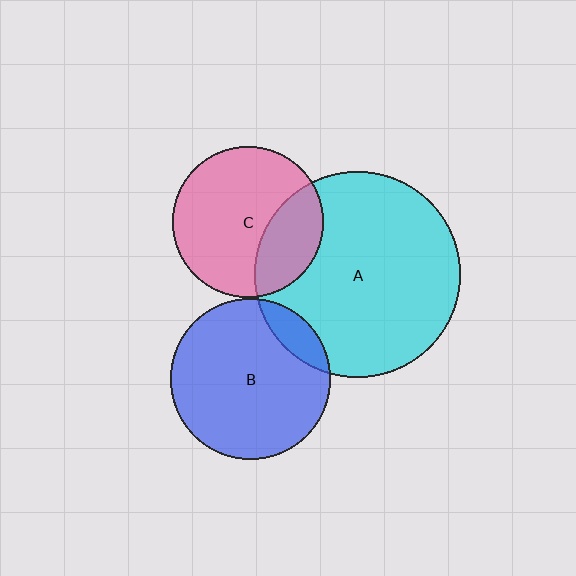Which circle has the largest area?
Circle A (cyan).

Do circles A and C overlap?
Yes.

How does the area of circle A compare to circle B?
Approximately 1.7 times.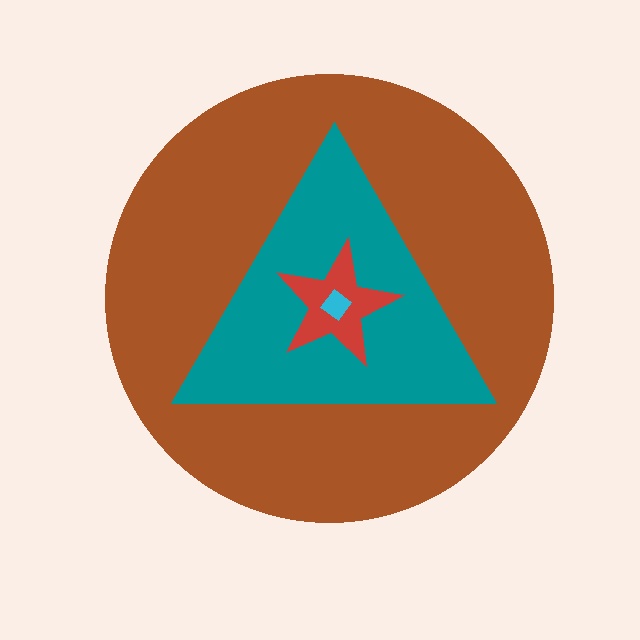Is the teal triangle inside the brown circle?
Yes.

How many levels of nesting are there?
4.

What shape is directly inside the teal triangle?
The red star.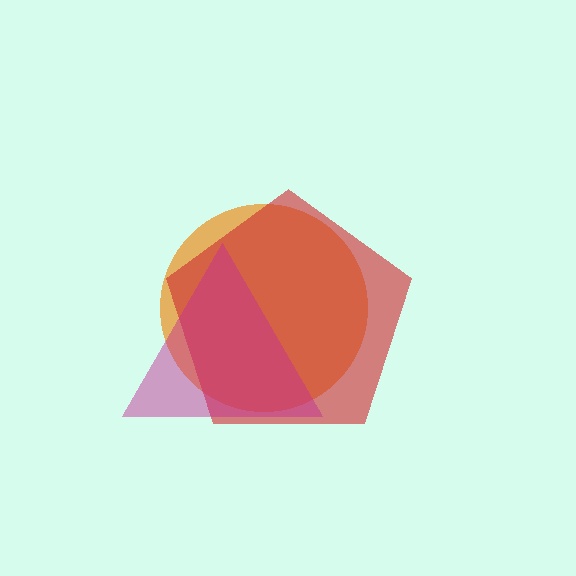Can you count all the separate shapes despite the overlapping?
Yes, there are 3 separate shapes.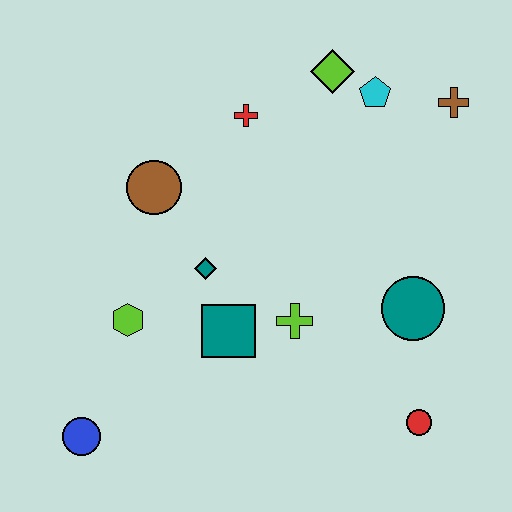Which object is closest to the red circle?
The teal circle is closest to the red circle.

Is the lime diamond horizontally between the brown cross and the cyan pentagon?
No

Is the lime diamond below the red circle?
No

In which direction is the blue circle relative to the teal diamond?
The blue circle is below the teal diamond.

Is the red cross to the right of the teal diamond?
Yes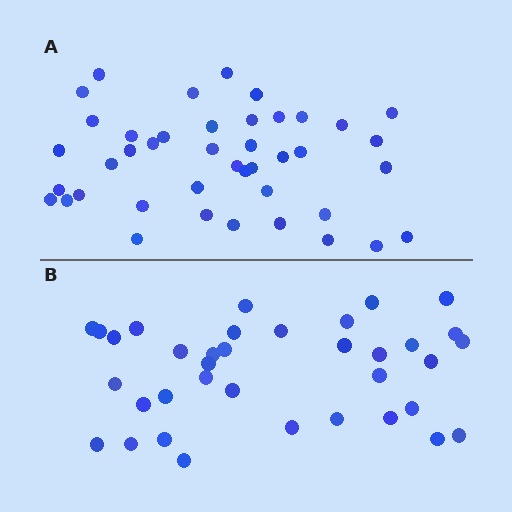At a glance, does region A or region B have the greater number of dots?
Region A (the top region) has more dots.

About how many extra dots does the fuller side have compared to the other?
Region A has about 6 more dots than region B.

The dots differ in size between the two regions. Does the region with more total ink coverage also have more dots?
No. Region B has more total ink coverage because its dots are larger, but region A actually contains more individual dots. Total area can be misleading — the number of items is what matters here.